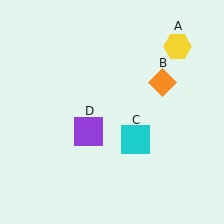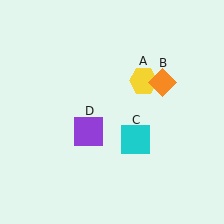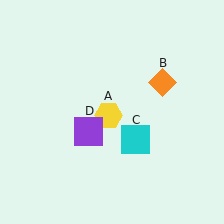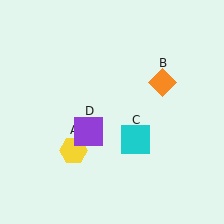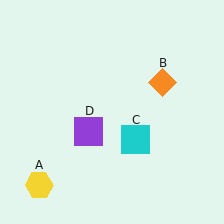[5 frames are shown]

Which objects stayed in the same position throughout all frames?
Orange diamond (object B) and cyan square (object C) and purple square (object D) remained stationary.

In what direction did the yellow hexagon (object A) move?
The yellow hexagon (object A) moved down and to the left.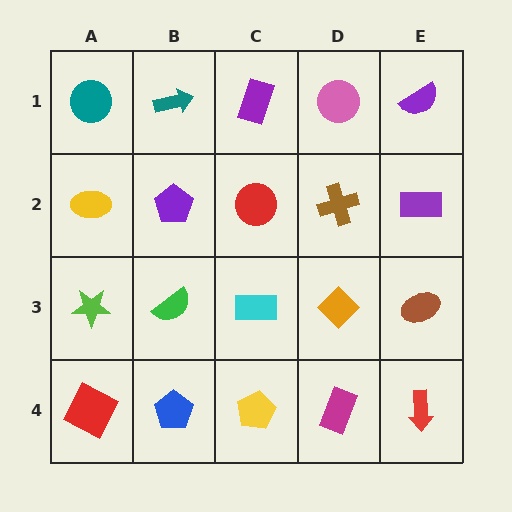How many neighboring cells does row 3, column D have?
4.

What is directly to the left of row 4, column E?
A magenta rectangle.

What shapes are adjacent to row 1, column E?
A purple rectangle (row 2, column E), a pink circle (row 1, column D).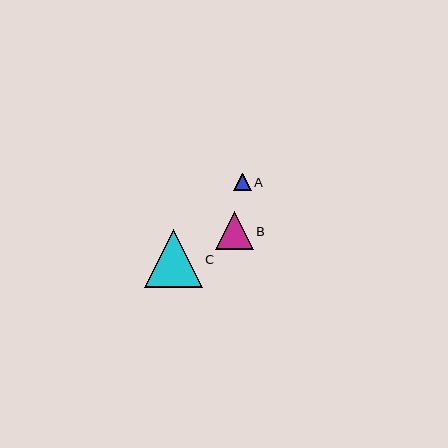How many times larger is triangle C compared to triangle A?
Triangle C is approximately 3.3 times the size of triangle A.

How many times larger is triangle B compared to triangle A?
Triangle B is approximately 2.1 times the size of triangle A.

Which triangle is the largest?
Triangle C is the largest with a size of approximately 58 pixels.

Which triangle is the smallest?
Triangle A is the smallest with a size of approximately 18 pixels.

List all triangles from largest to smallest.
From largest to smallest: C, B, A.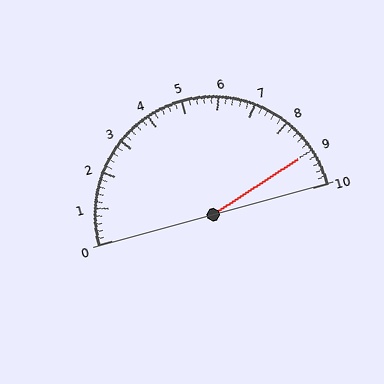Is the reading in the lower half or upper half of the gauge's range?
The reading is in the upper half of the range (0 to 10).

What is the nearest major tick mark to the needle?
The nearest major tick mark is 9.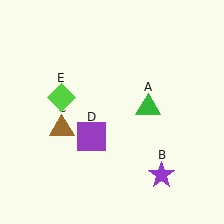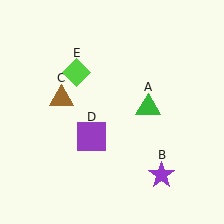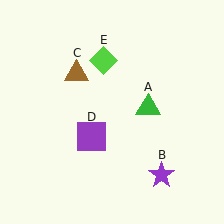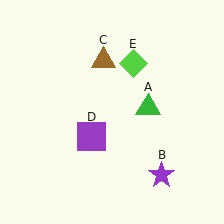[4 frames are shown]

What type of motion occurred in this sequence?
The brown triangle (object C), lime diamond (object E) rotated clockwise around the center of the scene.